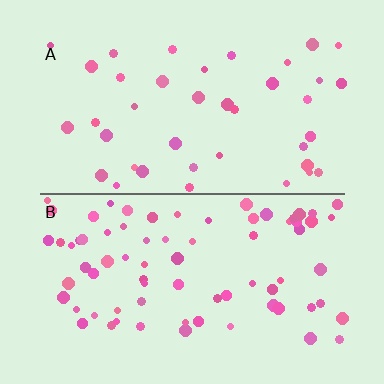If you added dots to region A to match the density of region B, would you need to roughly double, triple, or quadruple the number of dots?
Approximately double.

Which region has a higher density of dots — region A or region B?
B (the bottom).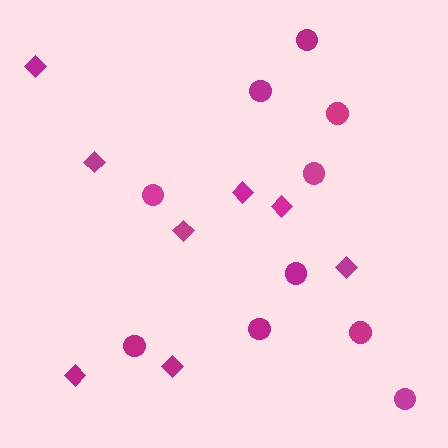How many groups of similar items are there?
There are 2 groups: one group of diamonds (8) and one group of circles (10).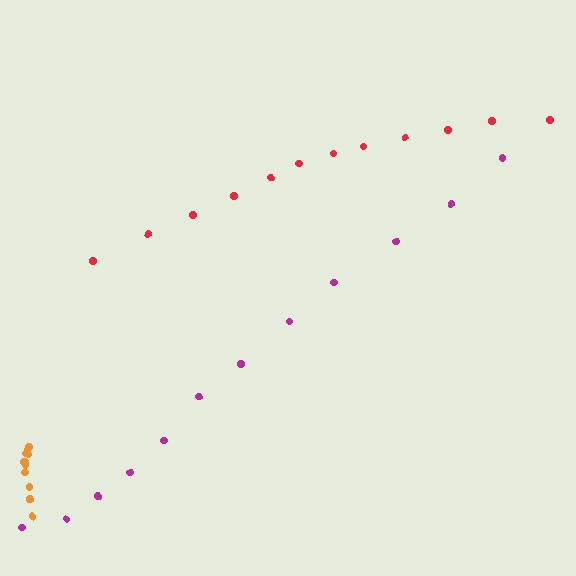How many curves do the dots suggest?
There are 3 distinct paths.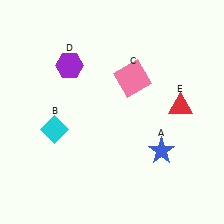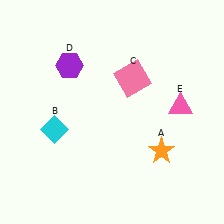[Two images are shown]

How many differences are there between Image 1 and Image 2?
There are 2 differences between the two images.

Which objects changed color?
A changed from blue to orange. E changed from red to pink.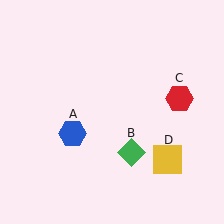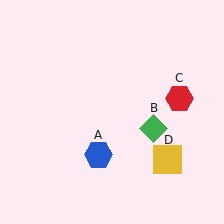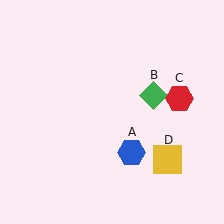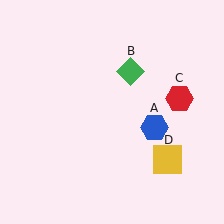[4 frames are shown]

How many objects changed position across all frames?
2 objects changed position: blue hexagon (object A), green diamond (object B).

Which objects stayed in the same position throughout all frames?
Red hexagon (object C) and yellow square (object D) remained stationary.